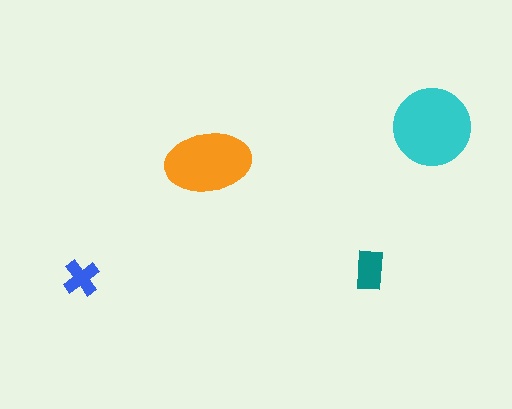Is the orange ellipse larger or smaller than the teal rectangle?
Larger.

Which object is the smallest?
The blue cross.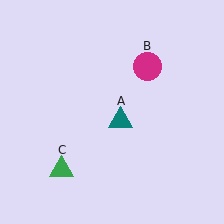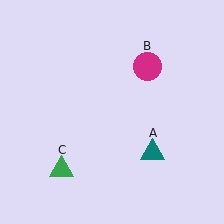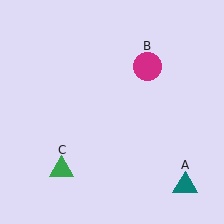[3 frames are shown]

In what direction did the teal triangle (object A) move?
The teal triangle (object A) moved down and to the right.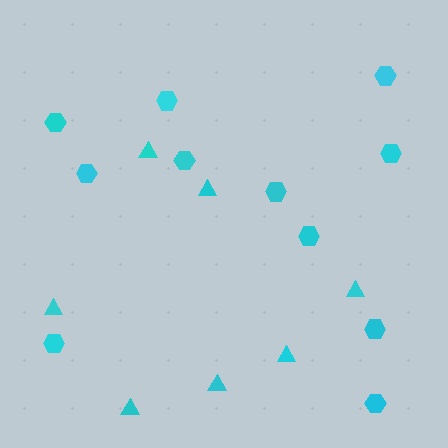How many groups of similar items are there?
There are 2 groups: one group of triangles (7) and one group of hexagons (11).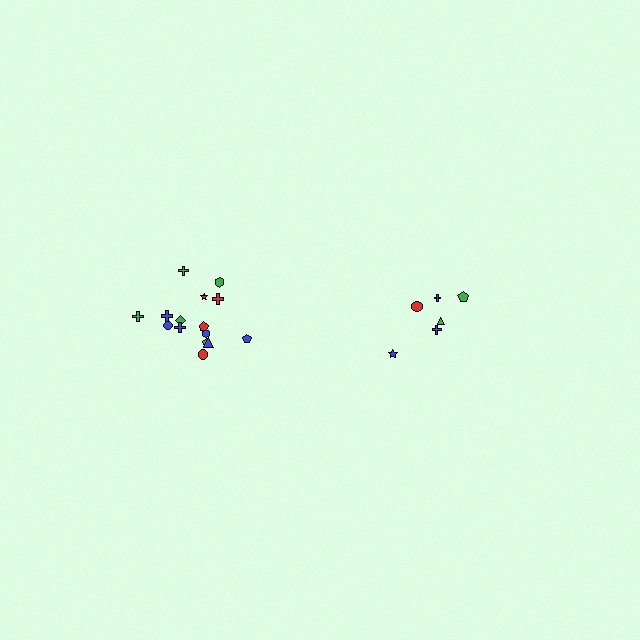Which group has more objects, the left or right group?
The left group.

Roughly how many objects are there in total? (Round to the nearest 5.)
Roughly 20 objects in total.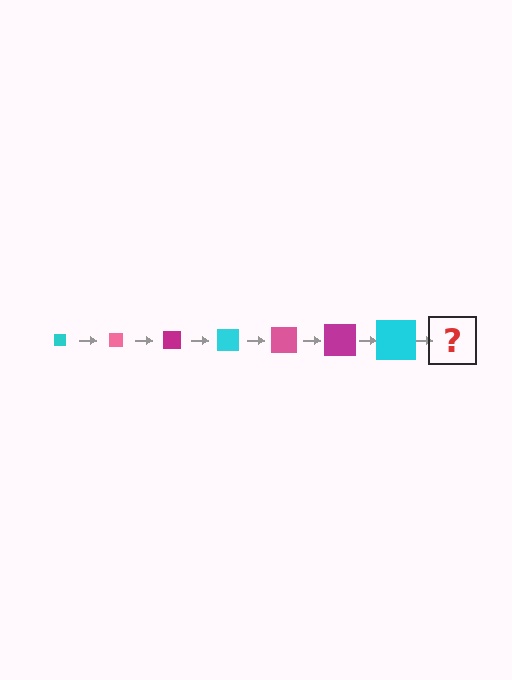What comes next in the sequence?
The next element should be a pink square, larger than the previous one.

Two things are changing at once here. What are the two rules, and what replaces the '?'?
The two rules are that the square grows larger each step and the color cycles through cyan, pink, and magenta. The '?' should be a pink square, larger than the previous one.